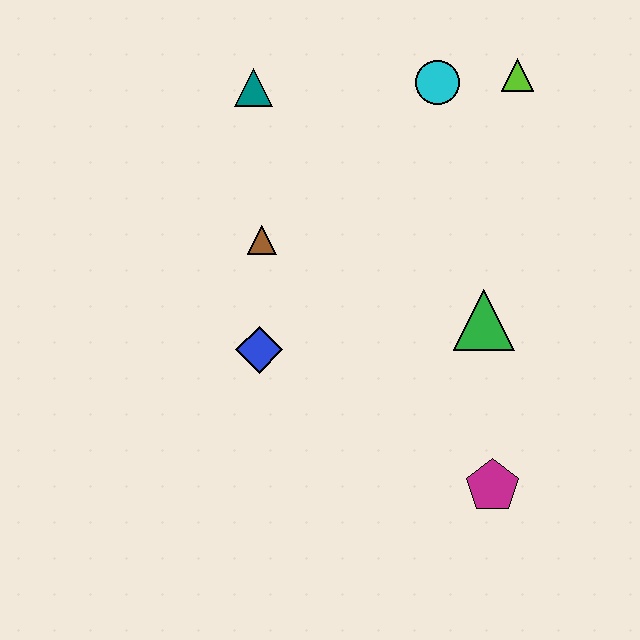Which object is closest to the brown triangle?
The blue diamond is closest to the brown triangle.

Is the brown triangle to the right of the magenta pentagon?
No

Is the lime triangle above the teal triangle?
Yes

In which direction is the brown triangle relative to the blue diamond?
The brown triangle is above the blue diamond.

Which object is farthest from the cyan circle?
The magenta pentagon is farthest from the cyan circle.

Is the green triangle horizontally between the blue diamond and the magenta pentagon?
Yes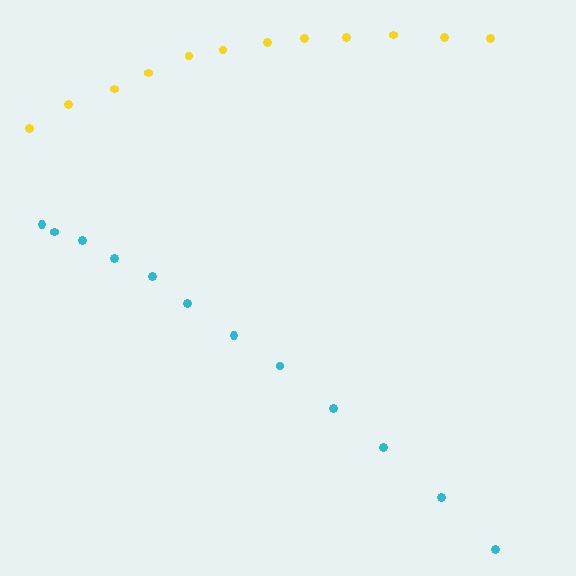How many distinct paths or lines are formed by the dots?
There are 2 distinct paths.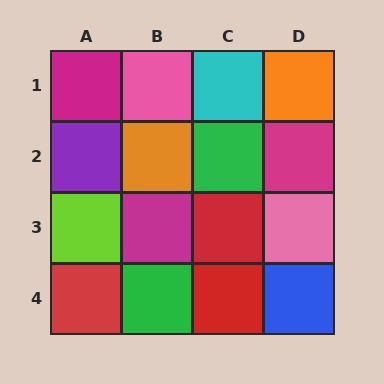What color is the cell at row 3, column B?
Magenta.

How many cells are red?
3 cells are red.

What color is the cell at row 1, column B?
Pink.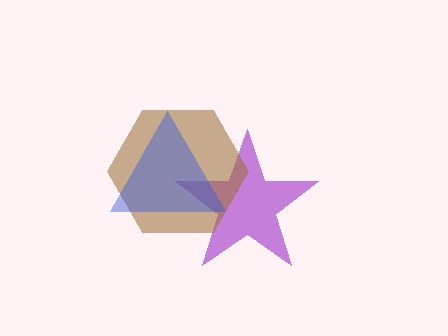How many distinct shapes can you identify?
There are 3 distinct shapes: a purple star, a brown hexagon, a blue triangle.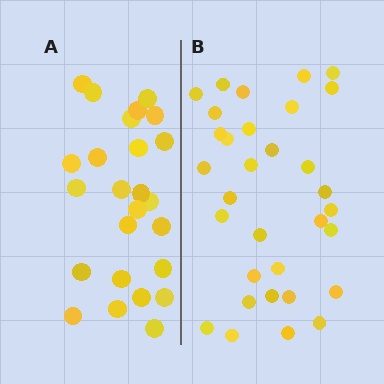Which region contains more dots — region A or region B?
Region B (the right region) has more dots.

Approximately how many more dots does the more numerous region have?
Region B has roughly 8 or so more dots than region A.